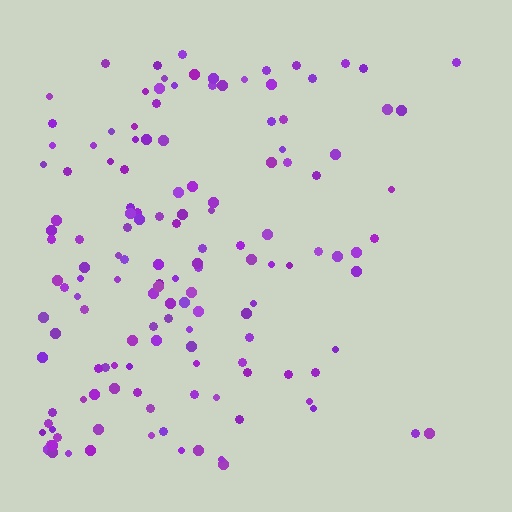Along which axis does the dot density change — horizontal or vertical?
Horizontal.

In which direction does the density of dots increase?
From right to left, with the left side densest.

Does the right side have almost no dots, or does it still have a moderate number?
Still a moderate number, just noticeably fewer than the left.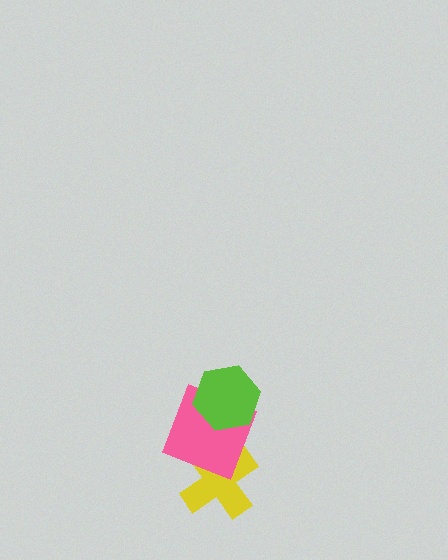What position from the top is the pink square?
The pink square is 2nd from the top.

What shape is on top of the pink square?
The lime hexagon is on top of the pink square.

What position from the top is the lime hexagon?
The lime hexagon is 1st from the top.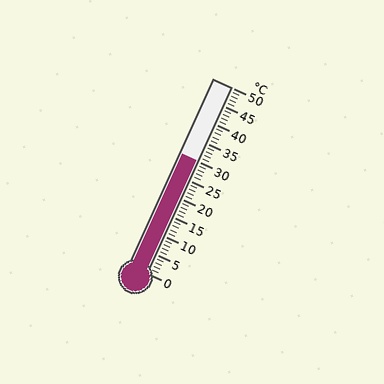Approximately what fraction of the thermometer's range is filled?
The thermometer is filled to approximately 60% of its range.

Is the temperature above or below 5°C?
The temperature is above 5°C.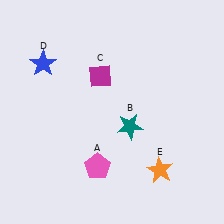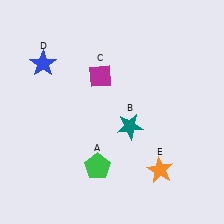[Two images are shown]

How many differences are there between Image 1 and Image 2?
There is 1 difference between the two images.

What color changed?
The pentagon (A) changed from pink in Image 1 to green in Image 2.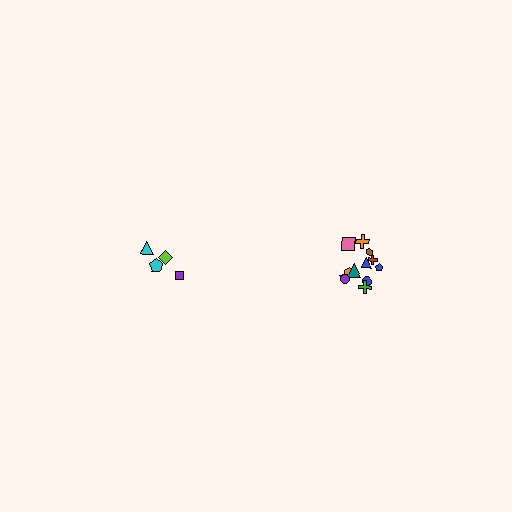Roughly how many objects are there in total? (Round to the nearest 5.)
Roughly 15 objects in total.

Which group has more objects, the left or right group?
The right group.